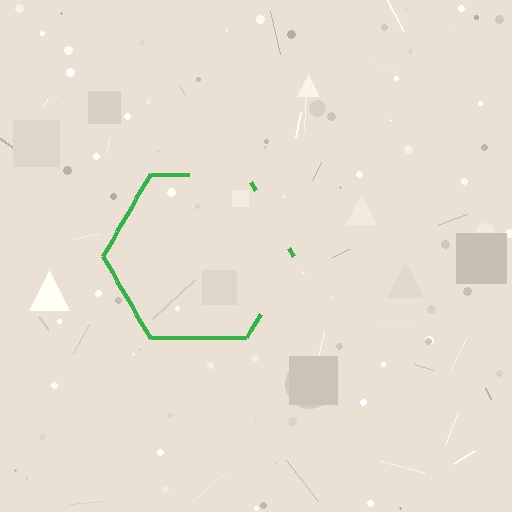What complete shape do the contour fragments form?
The contour fragments form a hexagon.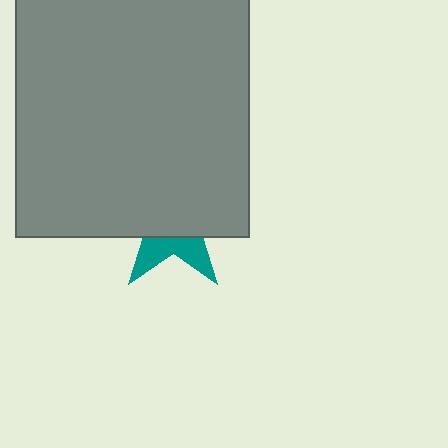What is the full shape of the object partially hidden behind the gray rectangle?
The partially hidden object is a teal star.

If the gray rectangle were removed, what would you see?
You would see the complete teal star.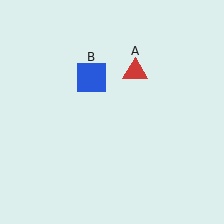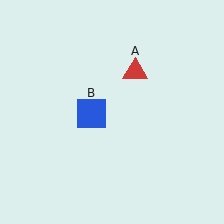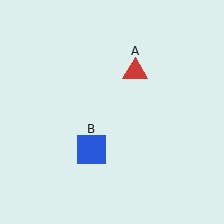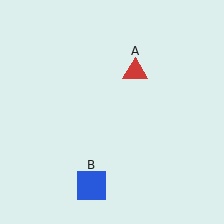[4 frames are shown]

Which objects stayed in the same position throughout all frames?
Red triangle (object A) remained stationary.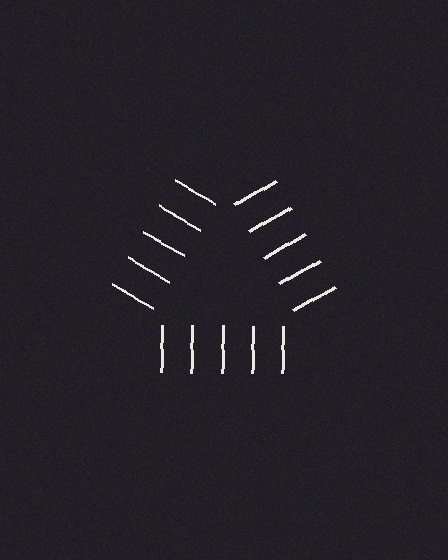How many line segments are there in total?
15 — 5 along each of the 3 edges.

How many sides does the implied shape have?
3 sides — the line-ends trace a triangle.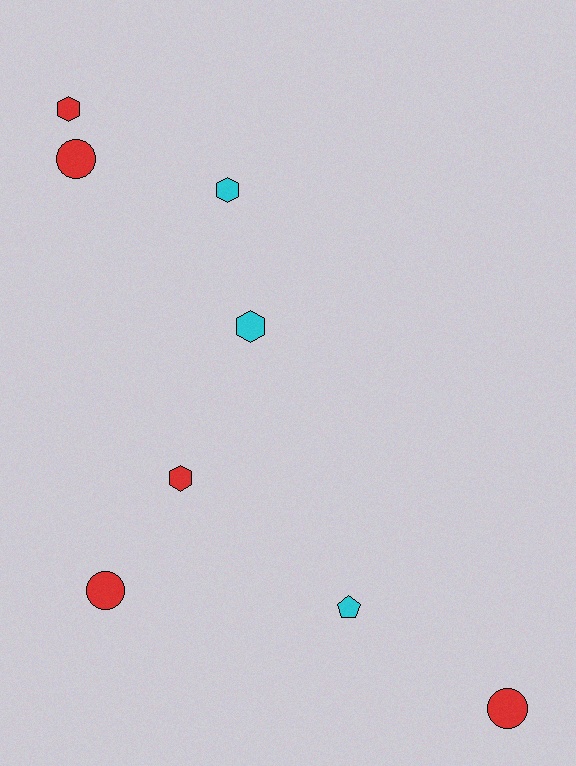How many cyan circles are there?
There are no cyan circles.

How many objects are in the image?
There are 8 objects.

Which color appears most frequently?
Red, with 5 objects.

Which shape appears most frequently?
Hexagon, with 4 objects.